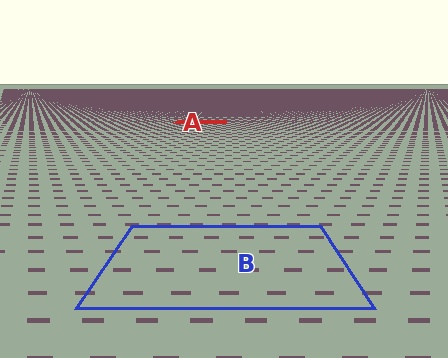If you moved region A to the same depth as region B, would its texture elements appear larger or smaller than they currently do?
They would appear larger. At a closer depth, the same texture elements are projected at a bigger on-screen size.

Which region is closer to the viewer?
Region B is closer. The texture elements there are larger and more spread out.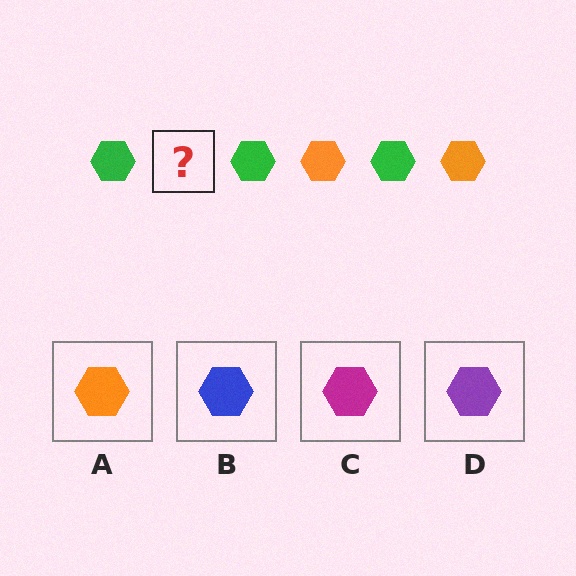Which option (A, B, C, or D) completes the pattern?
A.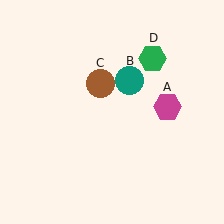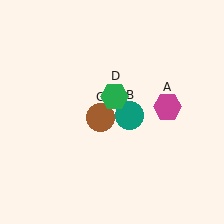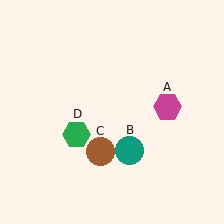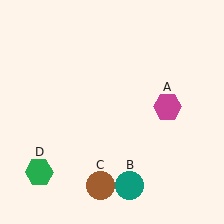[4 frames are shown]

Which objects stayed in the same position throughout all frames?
Magenta hexagon (object A) remained stationary.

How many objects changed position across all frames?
3 objects changed position: teal circle (object B), brown circle (object C), green hexagon (object D).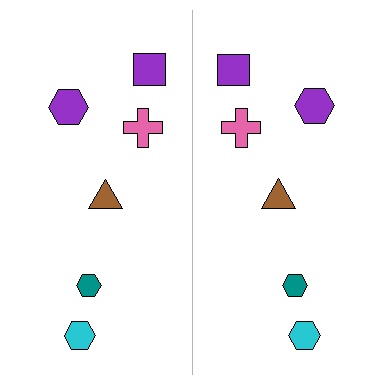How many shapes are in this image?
There are 12 shapes in this image.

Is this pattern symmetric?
Yes, this pattern has bilateral (reflection) symmetry.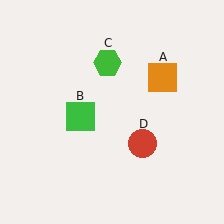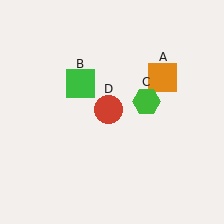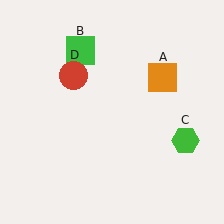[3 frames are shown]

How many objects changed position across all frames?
3 objects changed position: green square (object B), green hexagon (object C), red circle (object D).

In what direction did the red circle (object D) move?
The red circle (object D) moved up and to the left.